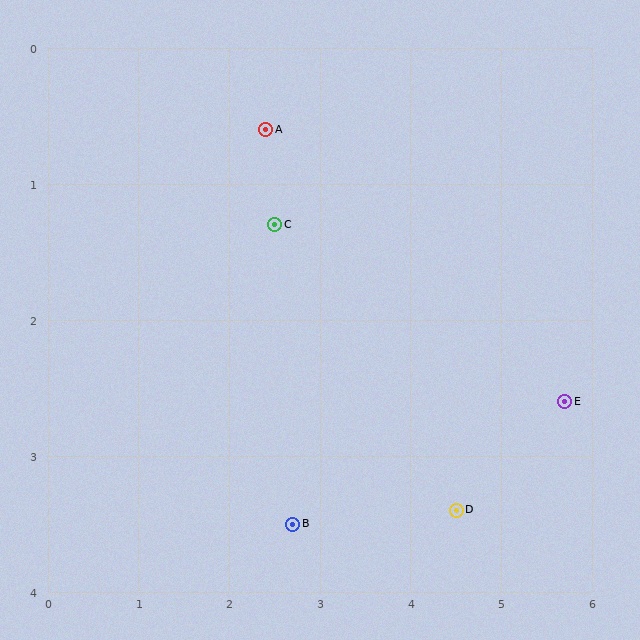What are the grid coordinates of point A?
Point A is at approximately (2.4, 0.6).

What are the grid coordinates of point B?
Point B is at approximately (2.7, 3.5).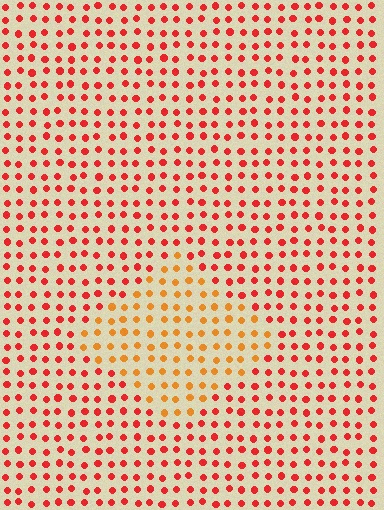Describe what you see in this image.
The image is filled with small red elements in a uniform arrangement. A diamond-shaped region is visible where the elements are tinted to a slightly different hue, forming a subtle color boundary.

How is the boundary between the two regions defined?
The boundary is defined purely by a slight shift in hue (about 33 degrees). Spacing, size, and orientation are identical on both sides.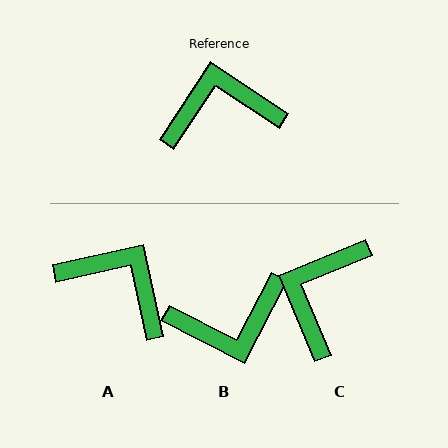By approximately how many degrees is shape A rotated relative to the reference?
Approximately 44 degrees clockwise.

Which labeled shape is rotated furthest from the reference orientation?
B, about 174 degrees away.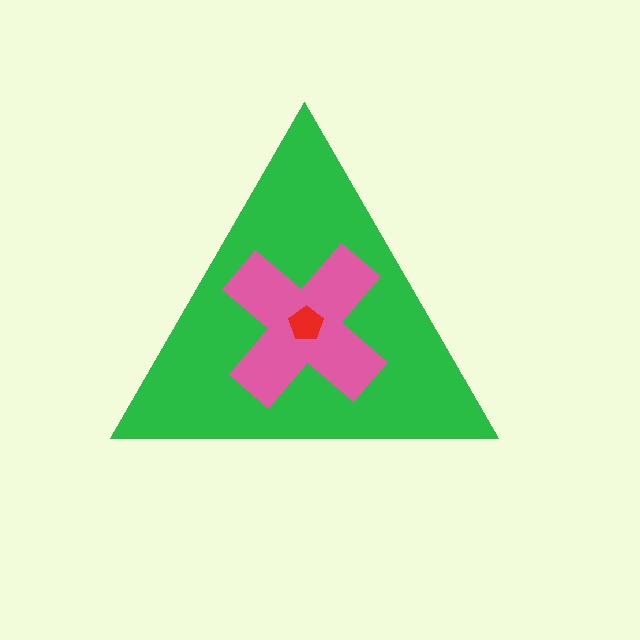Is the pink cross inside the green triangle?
Yes.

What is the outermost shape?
The green triangle.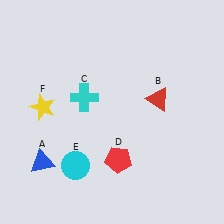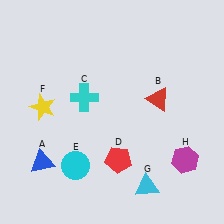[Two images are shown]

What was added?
A cyan triangle (G), a magenta hexagon (H) were added in Image 2.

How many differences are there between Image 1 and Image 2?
There are 2 differences between the two images.